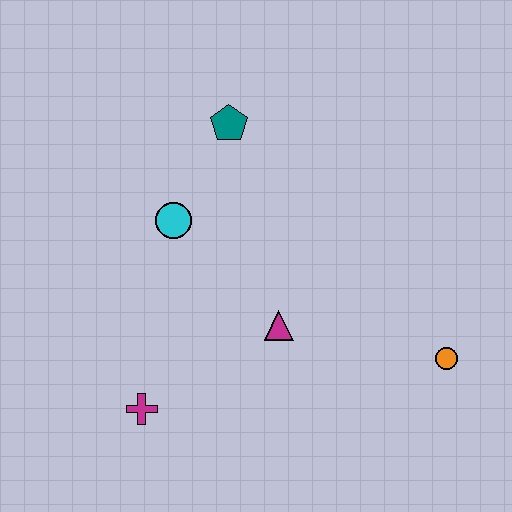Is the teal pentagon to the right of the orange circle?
No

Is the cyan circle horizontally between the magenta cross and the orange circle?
Yes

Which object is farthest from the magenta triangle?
The teal pentagon is farthest from the magenta triangle.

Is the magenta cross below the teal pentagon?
Yes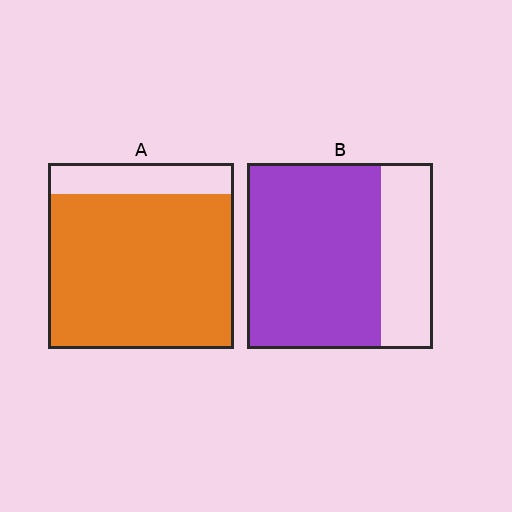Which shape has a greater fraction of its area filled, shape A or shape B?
Shape A.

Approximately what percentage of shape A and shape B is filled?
A is approximately 85% and B is approximately 70%.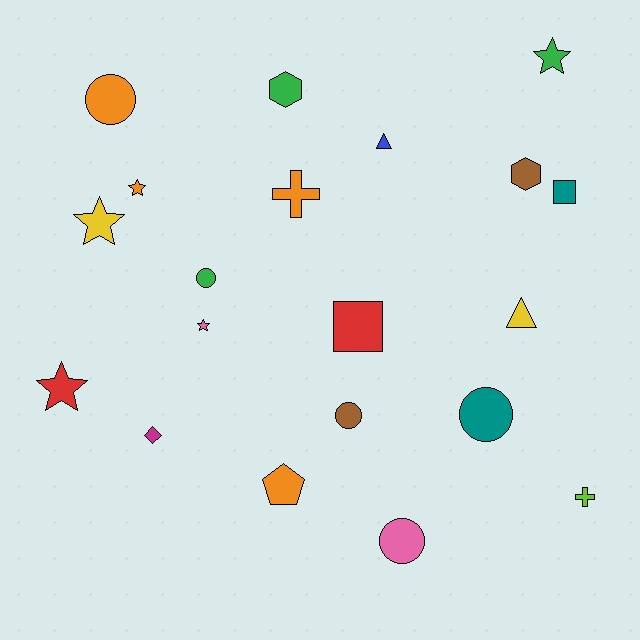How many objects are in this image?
There are 20 objects.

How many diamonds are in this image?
There is 1 diamond.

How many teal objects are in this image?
There are 2 teal objects.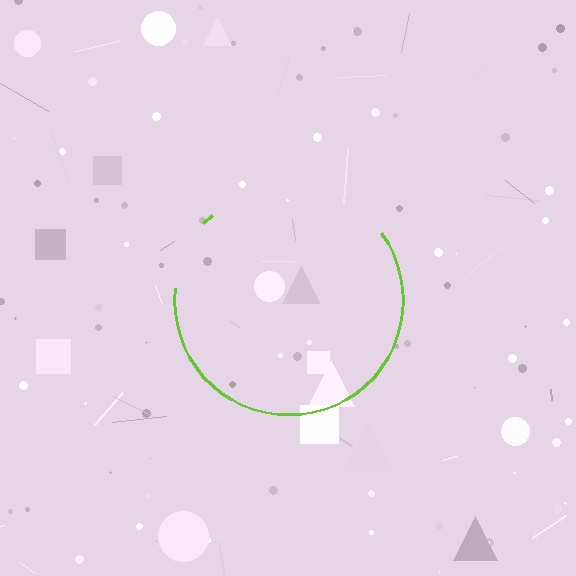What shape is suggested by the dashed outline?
The dashed outline suggests a circle.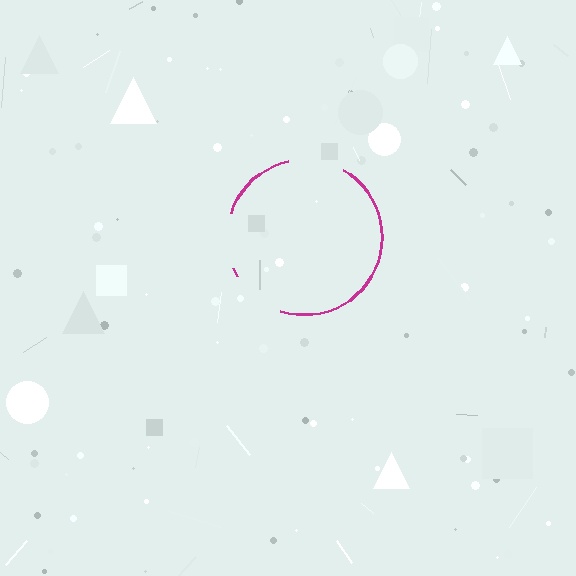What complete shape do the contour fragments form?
The contour fragments form a circle.